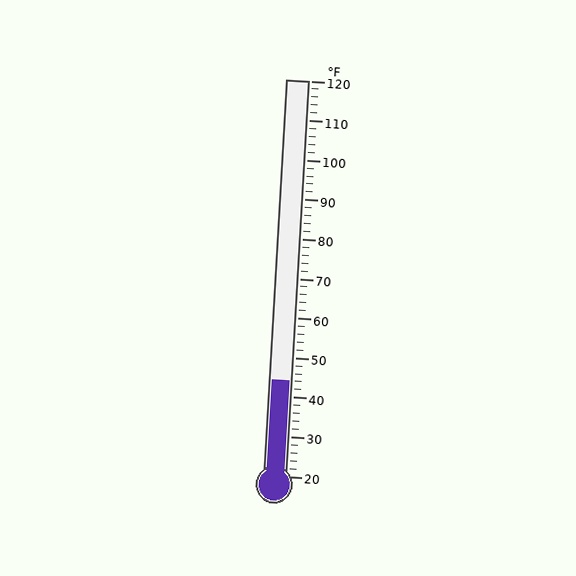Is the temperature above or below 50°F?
The temperature is below 50°F.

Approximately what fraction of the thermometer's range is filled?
The thermometer is filled to approximately 25% of its range.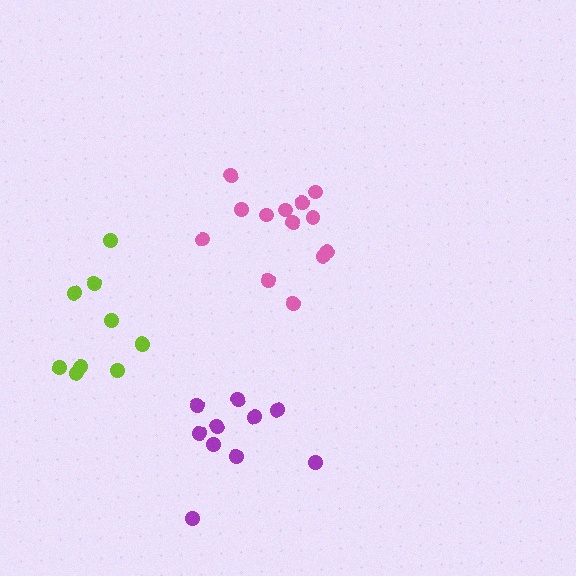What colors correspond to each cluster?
The clusters are colored: pink, lime, purple.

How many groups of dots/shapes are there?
There are 3 groups.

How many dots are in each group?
Group 1: 13 dots, Group 2: 10 dots, Group 3: 10 dots (33 total).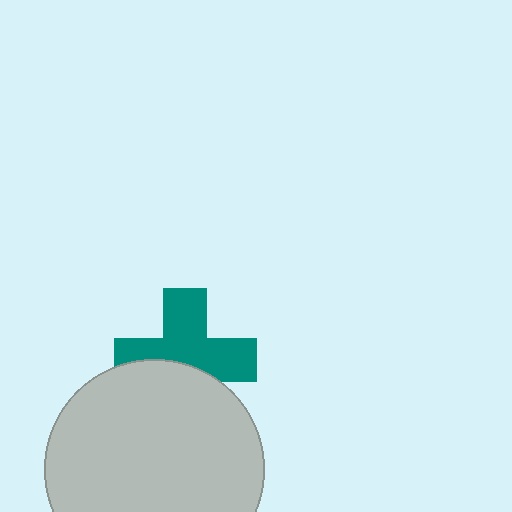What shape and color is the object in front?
The object in front is a light gray circle.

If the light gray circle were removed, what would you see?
You would see the complete teal cross.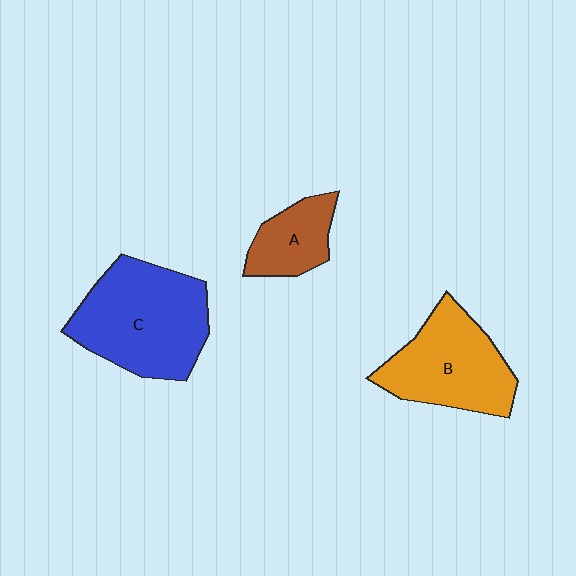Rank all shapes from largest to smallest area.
From largest to smallest: C (blue), B (orange), A (brown).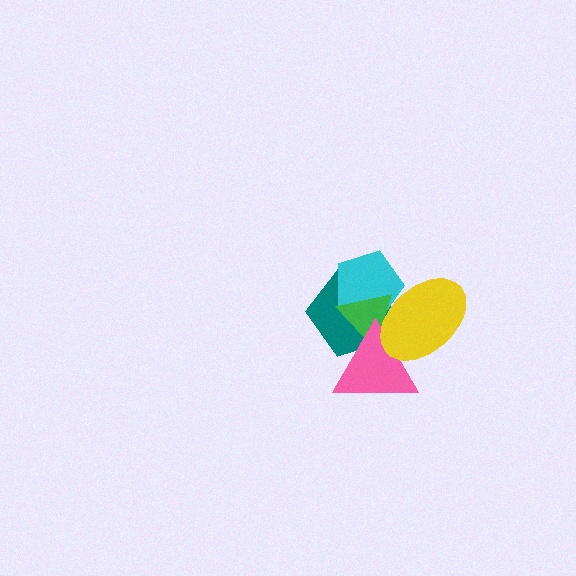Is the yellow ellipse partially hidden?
No, no other shape covers it.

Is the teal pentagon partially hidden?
Yes, it is partially covered by another shape.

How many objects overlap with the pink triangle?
3 objects overlap with the pink triangle.